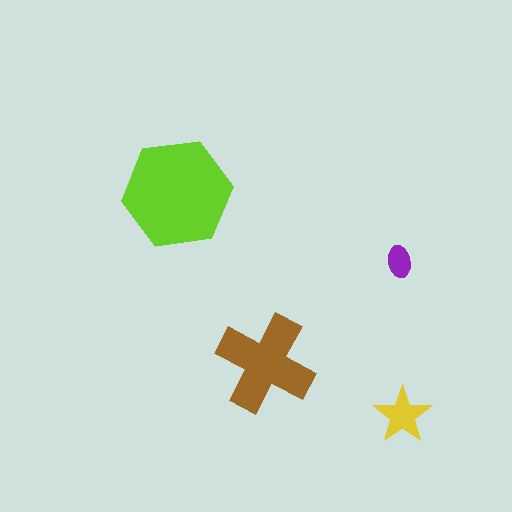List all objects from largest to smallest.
The lime hexagon, the brown cross, the yellow star, the purple ellipse.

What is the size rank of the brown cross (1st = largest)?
2nd.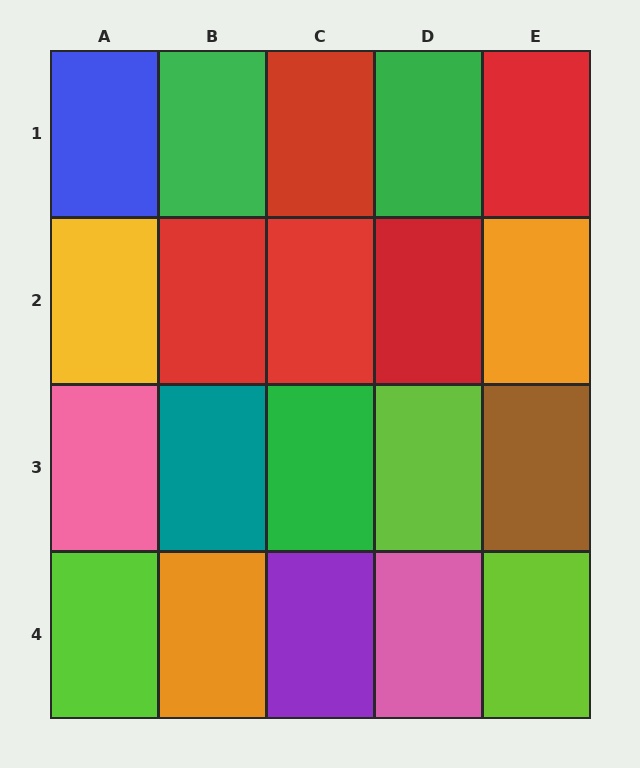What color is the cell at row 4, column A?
Lime.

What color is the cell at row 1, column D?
Green.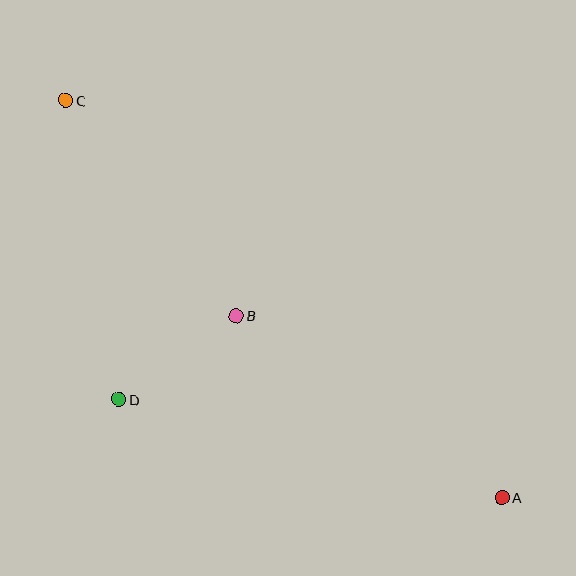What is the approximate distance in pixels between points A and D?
The distance between A and D is approximately 395 pixels.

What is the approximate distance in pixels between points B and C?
The distance between B and C is approximately 274 pixels.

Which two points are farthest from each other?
Points A and C are farthest from each other.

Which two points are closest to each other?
Points B and D are closest to each other.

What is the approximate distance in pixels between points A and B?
The distance between A and B is approximately 322 pixels.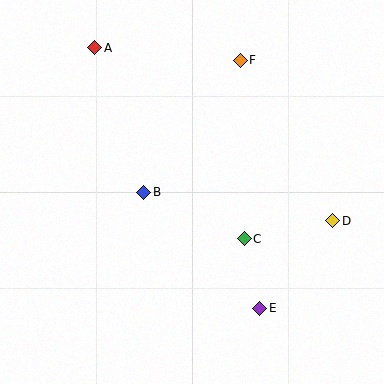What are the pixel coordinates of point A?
Point A is at (95, 48).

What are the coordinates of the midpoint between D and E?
The midpoint between D and E is at (296, 264).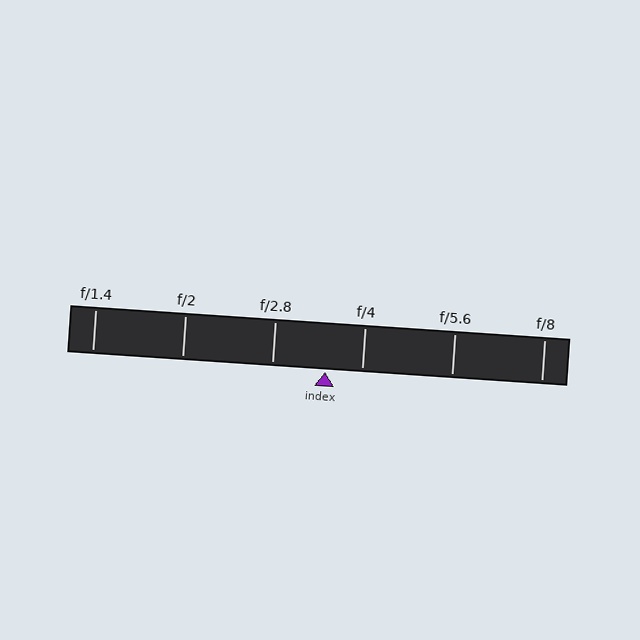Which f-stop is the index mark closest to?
The index mark is closest to f/4.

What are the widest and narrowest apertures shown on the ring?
The widest aperture shown is f/1.4 and the narrowest is f/8.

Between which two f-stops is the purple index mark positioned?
The index mark is between f/2.8 and f/4.